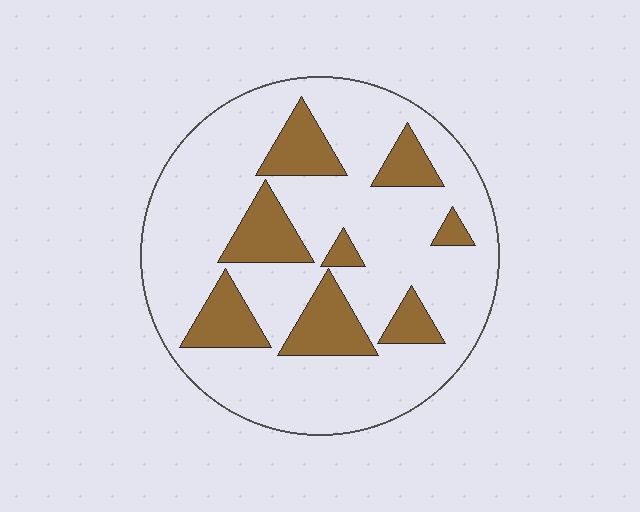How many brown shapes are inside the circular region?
8.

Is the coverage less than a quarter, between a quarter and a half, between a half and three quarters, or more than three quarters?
Less than a quarter.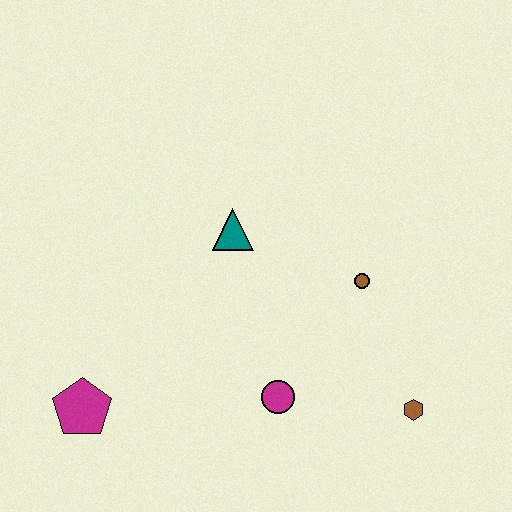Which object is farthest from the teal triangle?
The brown hexagon is farthest from the teal triangle.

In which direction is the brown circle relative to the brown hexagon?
The brown circle is above the brown hexagon.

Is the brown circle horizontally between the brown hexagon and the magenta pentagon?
Yes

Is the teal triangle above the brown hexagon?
Yes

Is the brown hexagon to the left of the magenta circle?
No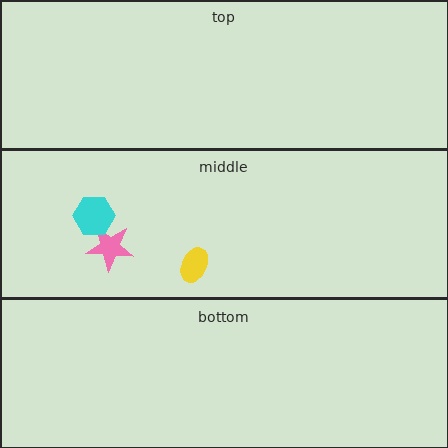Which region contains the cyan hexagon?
The middle region.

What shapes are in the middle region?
The pink star, the cyan hexagon, the yellow ellipse.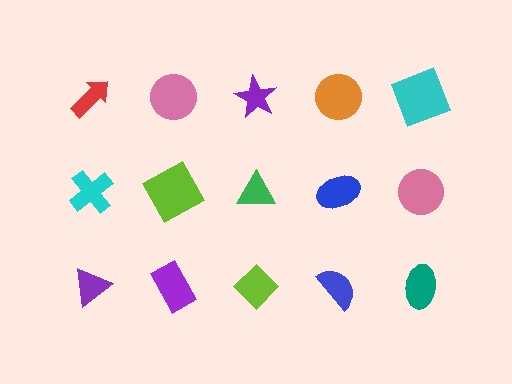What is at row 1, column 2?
A pink circle.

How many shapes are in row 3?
5 shapes.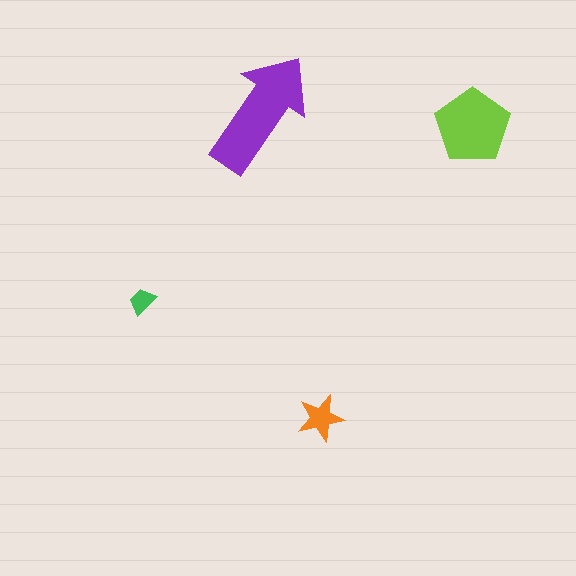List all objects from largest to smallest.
The purple arrow, the lime pentagon, the orange star, the green trapezoid.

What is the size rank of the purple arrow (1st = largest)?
1st.